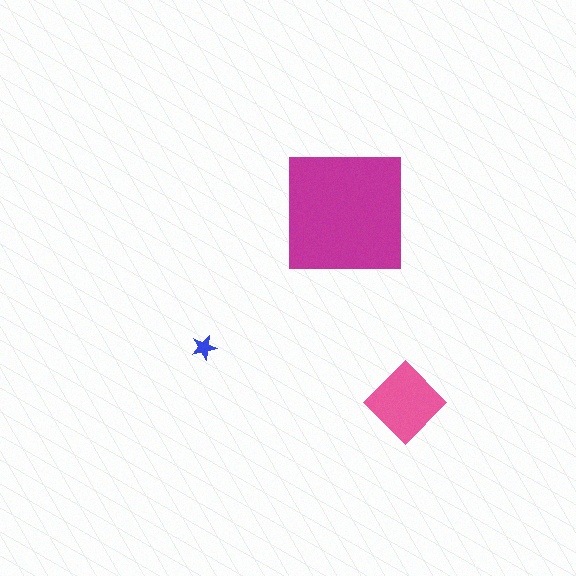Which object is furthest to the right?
The pink diamond is rightmost.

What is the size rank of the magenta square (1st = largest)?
1st.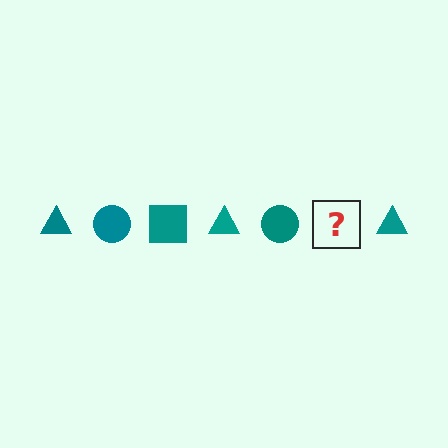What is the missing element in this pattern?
The missing element is a teal square.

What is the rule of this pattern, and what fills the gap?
The rule is that the pattern cycles through triangle, circle, square shapes in teal. The gap should be filled with a teal square.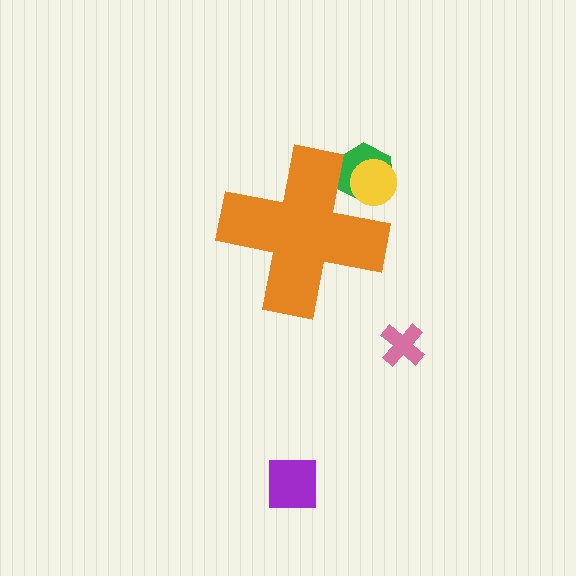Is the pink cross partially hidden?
No, the pink cross is fully visible.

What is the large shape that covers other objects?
An orange cross.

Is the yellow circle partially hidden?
Yes, the yellow circle is partially hidden behind the orange cross.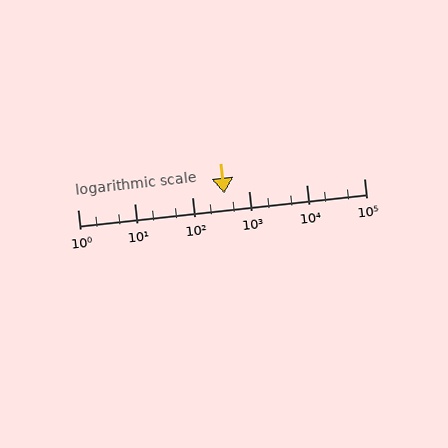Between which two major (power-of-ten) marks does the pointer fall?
The pointer is between 100 and 1000.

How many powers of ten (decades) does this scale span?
The scale spans 5 decades, from 1 to 100000.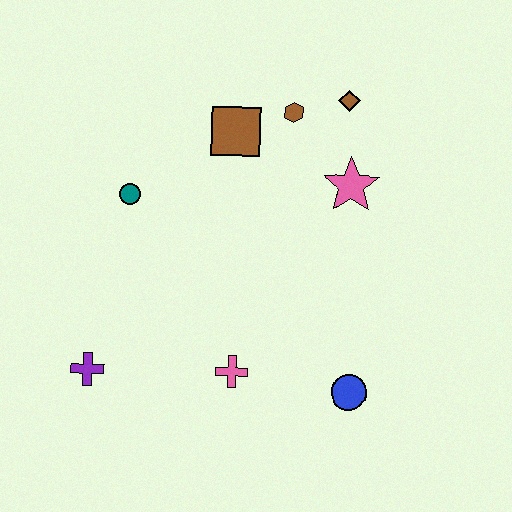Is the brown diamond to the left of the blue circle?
Yes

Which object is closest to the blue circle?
The pink cross is closest to the blue circle.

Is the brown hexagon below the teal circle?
No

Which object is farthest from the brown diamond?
The purple cross is farthest from the brown diamond.